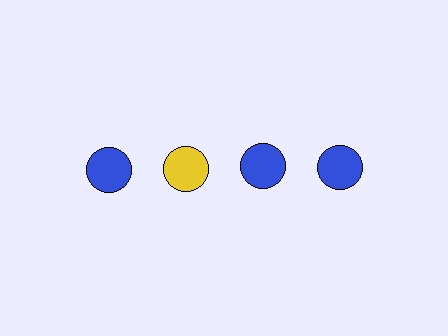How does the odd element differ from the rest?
It has a different color: yellow instead of blue.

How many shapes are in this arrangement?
There are 4 shapes arranged in a grid pattern.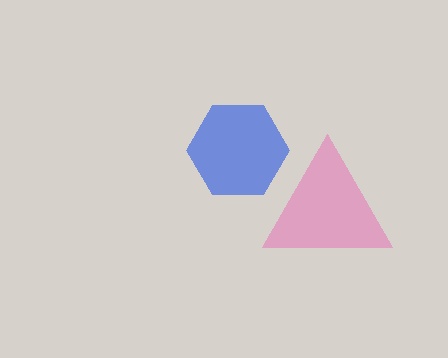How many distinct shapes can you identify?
There are 2 distinct shapes: a blue hexagon, a pink triangle.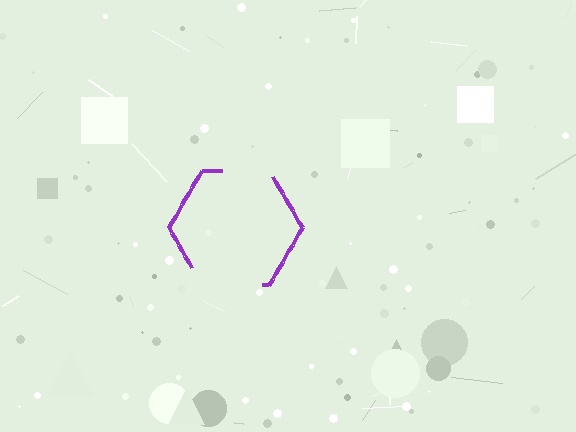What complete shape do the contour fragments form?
The contour fragments form a hexagon.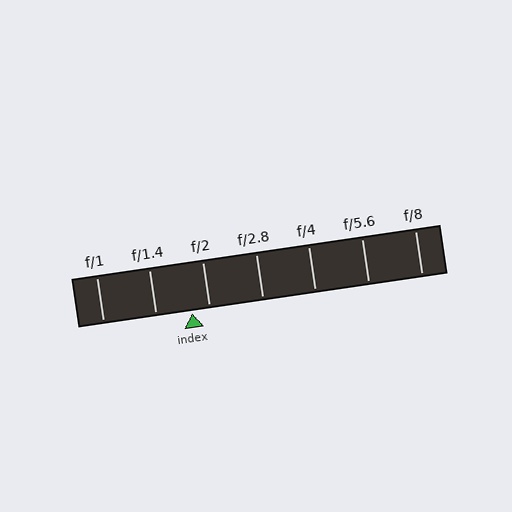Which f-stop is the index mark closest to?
The index mark is closest to f/2.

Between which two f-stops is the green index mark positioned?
The index mark is between f/1.4 and f/2.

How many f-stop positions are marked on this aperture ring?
There are 7 f-stop positions marked.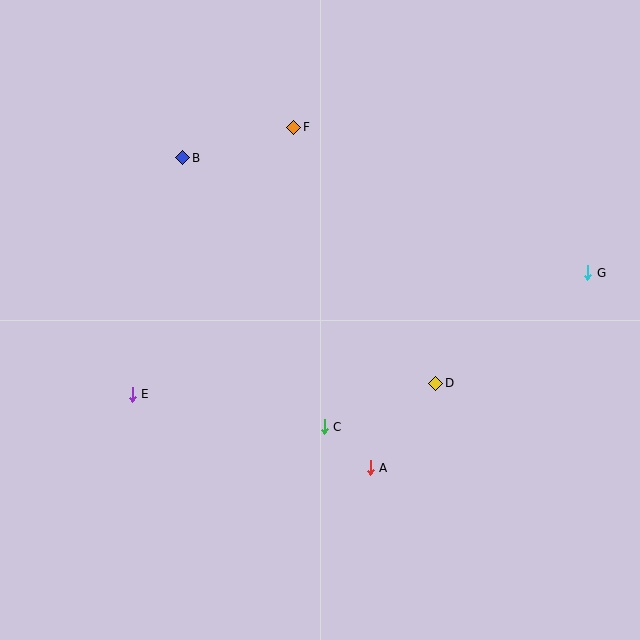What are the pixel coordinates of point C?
Point C is at (324, 427).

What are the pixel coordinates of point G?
Point G is at (588, 273).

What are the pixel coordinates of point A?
Point A is at (370, 468).